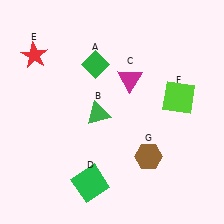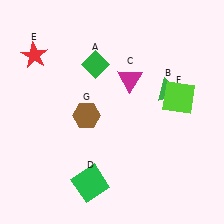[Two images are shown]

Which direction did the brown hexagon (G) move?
The brown hexagon (G) moved left.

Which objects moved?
The objects that moved are: the green triangle (B), the brown hexagon (G).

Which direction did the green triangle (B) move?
The green triangle (B) moved right.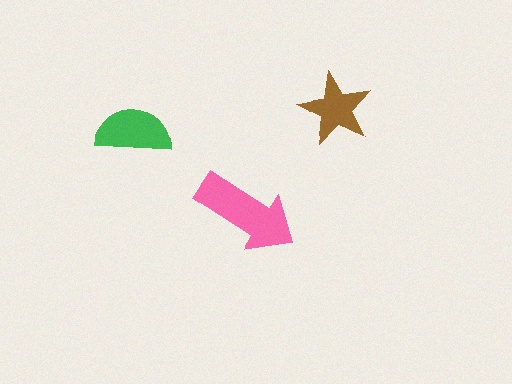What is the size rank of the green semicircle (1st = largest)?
2nd.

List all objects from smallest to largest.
The brown star, the green semicircle, the pink arrow.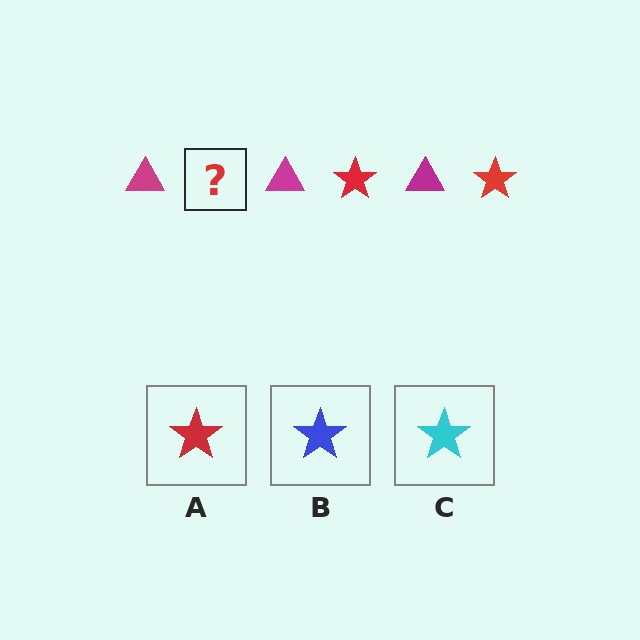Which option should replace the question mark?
Option A.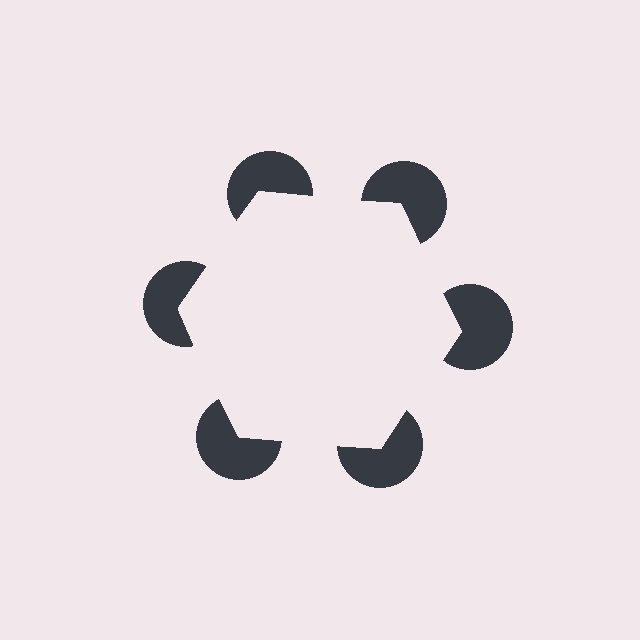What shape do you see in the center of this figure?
An illusory hexagon — its edges are inferred from the aligned wedge cuts in the pac-man discs, not physically drawn.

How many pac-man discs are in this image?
There are 6 — one at each vertex of the illusory hexagon.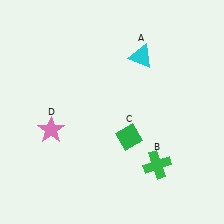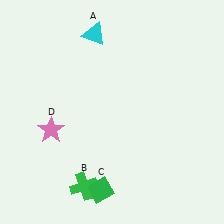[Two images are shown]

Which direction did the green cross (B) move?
The green cross (B) moved left.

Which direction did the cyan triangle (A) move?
The cyan triangle (A) moved left.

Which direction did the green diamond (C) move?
The green diamond (C) moved down.